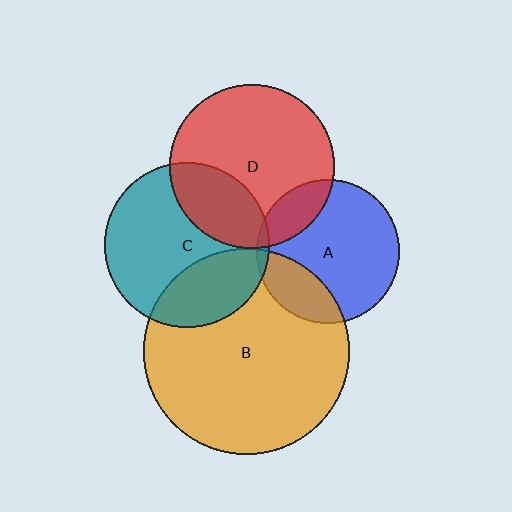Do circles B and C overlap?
Yes.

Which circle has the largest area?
Circle B (orange).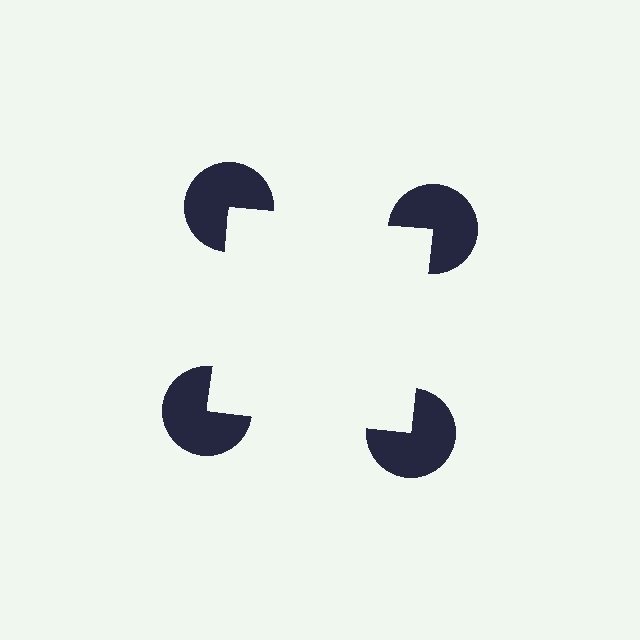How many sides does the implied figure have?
4 sides.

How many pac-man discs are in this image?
There are 4 — one at each vertex of the illusory square.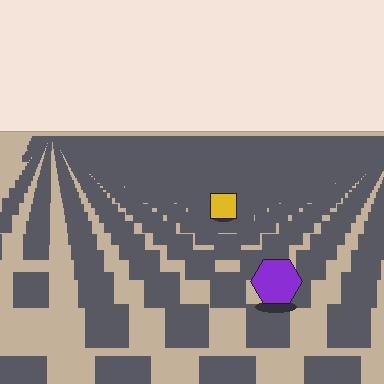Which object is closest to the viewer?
The purple hexagon is closest. The texture marks near it are larger and more spread out.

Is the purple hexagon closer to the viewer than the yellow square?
Yes. The purple hexagon is closer — you can tell from the texture gradient: the ground texture is coarser near it.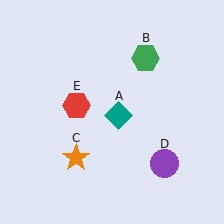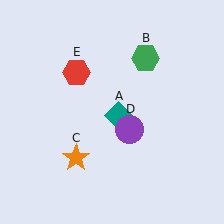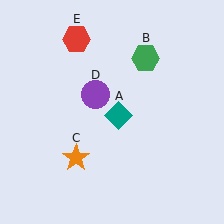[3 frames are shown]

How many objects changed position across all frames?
2 objects changed position: purple circle (object D), red hexagon (object E).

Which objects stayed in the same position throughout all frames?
Teal diamond (object A) and green hexagon (object B) and orange star (object C) remained stationary.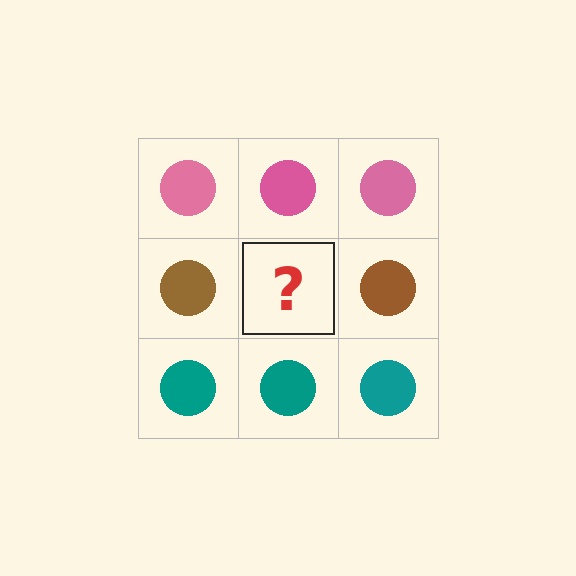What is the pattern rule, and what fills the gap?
The rule is that each row has a consistent color. The gap should be filled with a brown circle.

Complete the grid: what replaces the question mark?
The question mark should be replaced with a brown circle.